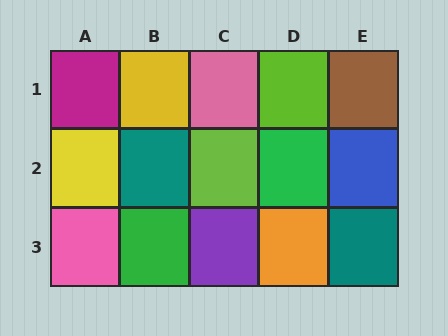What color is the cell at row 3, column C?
Purple.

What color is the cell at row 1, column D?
Lime.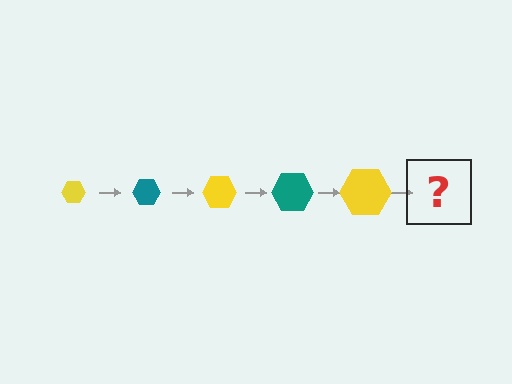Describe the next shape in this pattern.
It should be a teal hexagon, larger than the previous one.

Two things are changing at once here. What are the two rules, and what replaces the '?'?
The two rules are that the hexagon grows larger each step and the color cycles through yellow and teal. The '?' should be a teal hexagon, larger than the previous one.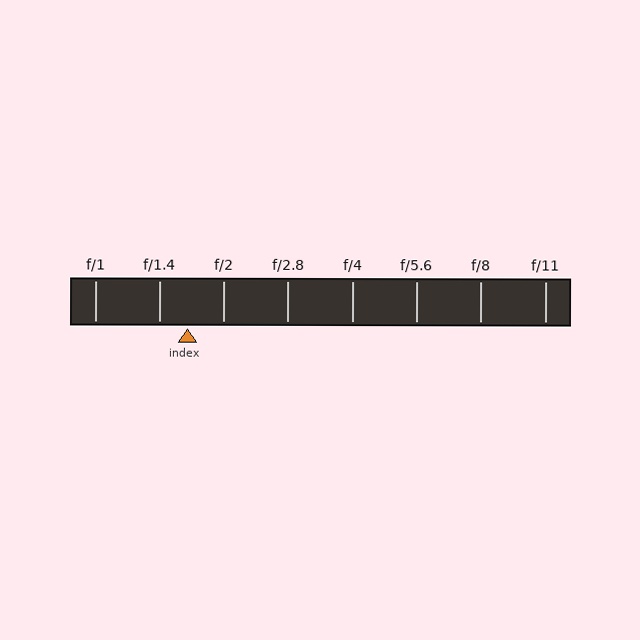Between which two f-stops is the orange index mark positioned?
The index mark is between f/1.4 and f/2.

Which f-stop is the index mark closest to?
The index mark is closest to f/1.4.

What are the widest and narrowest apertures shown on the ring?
The widest aperture shown is f/1 and the narrowest is f/11.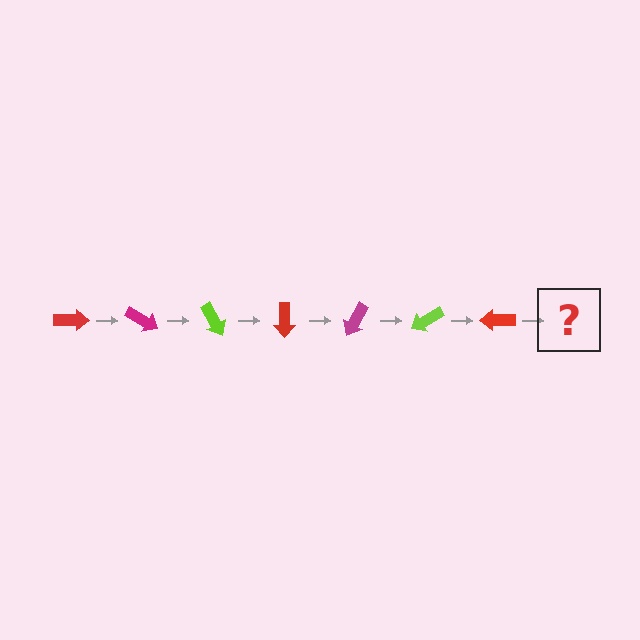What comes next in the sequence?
The next element should be a magenta arrow, rotated 210 degrees from the start.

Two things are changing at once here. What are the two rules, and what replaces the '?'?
The two rules are that it rotates 30 degrees each step and the color cycles through red, magenta, and lime. The '?' should be a magenta arrow, rotated 210 degrees from the start.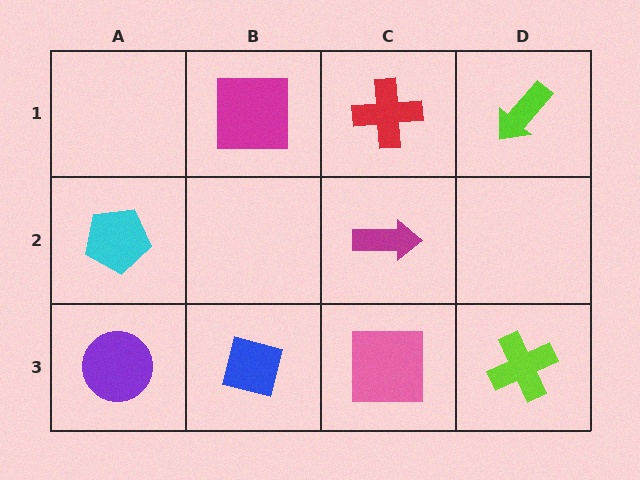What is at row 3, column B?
A blue square.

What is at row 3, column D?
A lime cross.